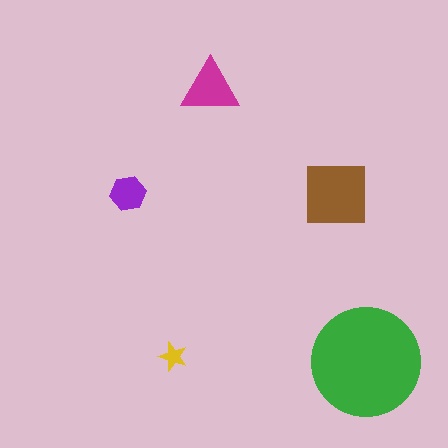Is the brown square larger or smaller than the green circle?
Smaller.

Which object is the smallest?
The yellow star.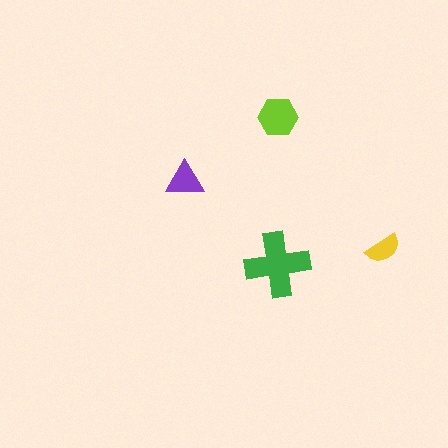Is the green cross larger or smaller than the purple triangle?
Larger.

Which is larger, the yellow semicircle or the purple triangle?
The purple triangle.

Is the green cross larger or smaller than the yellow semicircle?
Larger.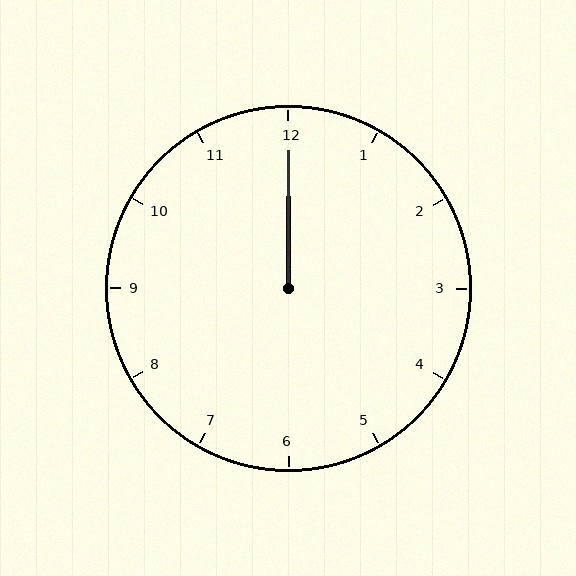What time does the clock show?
12:00.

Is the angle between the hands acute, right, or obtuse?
It is acute.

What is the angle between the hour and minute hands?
Approximately 0 degrees.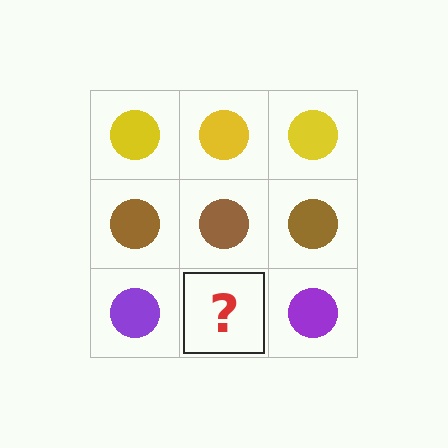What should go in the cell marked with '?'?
The missing cell should contain a purple circle.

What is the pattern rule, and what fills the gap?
The rule is that each row has a consistent color. The gap should be filled with a purple circle.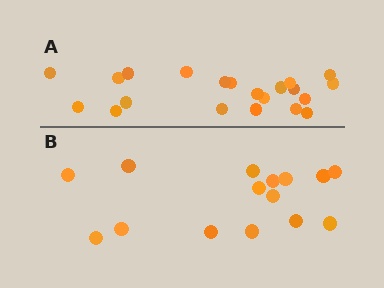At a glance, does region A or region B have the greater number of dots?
Region A (the top region) has more dots.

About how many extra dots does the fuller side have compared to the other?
Region A has about 6 more dots than region B.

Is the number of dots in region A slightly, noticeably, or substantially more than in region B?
Region A has noticeably more, but not dramatically so. The ratio is roughly 1.4 to 1.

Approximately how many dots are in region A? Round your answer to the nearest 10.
About 20 dots. (The exact count is 21, which rounds to 20.)